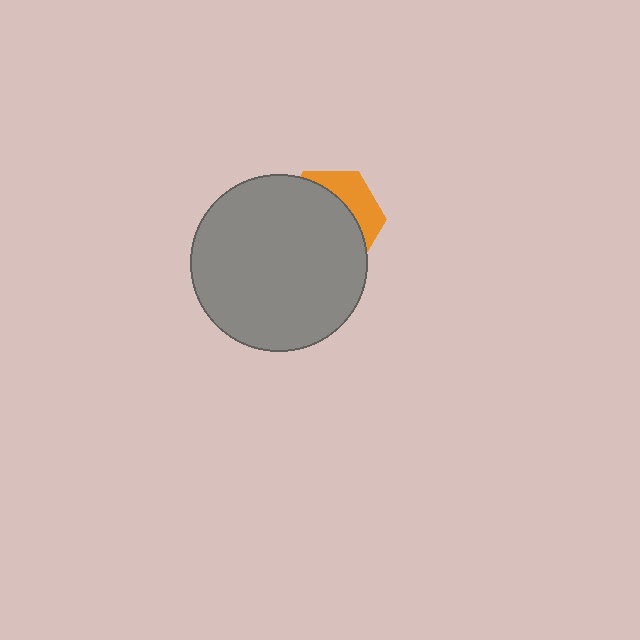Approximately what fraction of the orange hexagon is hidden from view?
Roughly 70% of the orange hexagon is hidden behind the gray circle.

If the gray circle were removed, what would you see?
You would see the complete orange hexagon.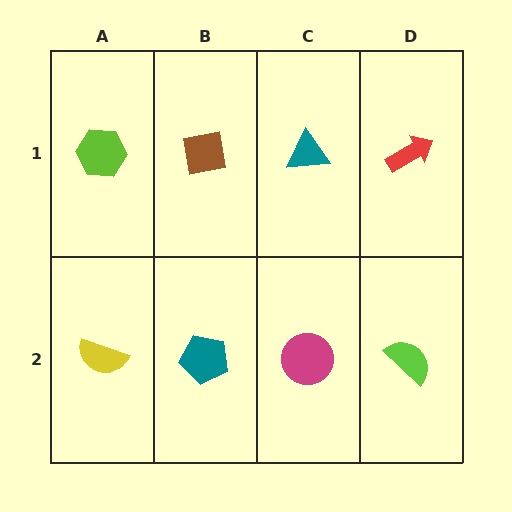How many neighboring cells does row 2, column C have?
3.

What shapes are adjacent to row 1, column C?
A magenta circle (row 2, column C), a brown square (row 1, column B), a red arrow (row 1, column D).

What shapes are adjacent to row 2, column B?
A brown square (row 1, column B), a yellow semicircle (row 2, column A), a magenta circle (row 2, column C).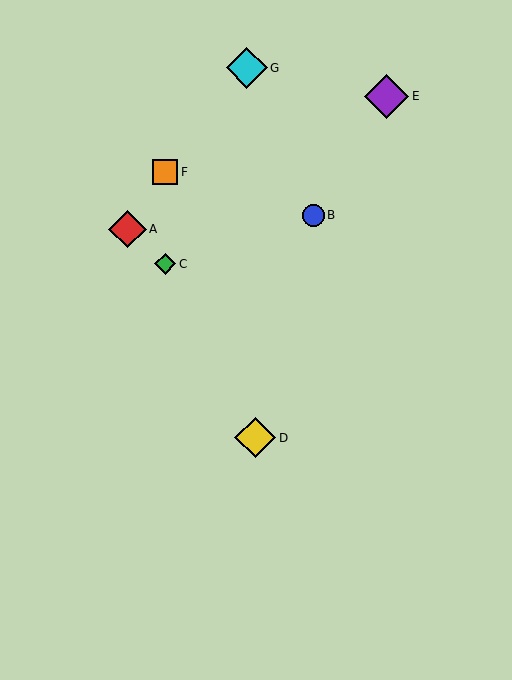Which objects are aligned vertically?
Objects C, F are aligned vertically.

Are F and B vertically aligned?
No, F is at x≈165 and B is at x≈313.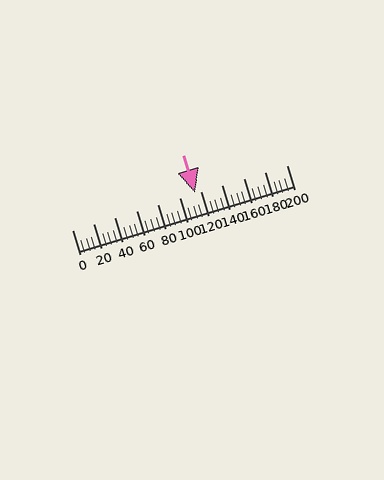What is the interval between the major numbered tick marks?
The major tick marks are spaced 20 units apart.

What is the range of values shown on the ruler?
The ruler shows values from 0 to 200.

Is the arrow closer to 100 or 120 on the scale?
The arrow is closer to 120.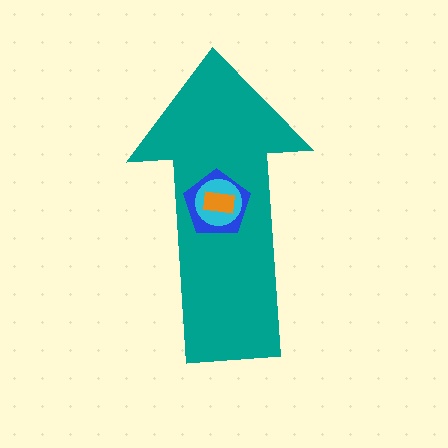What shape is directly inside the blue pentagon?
The cyan circle.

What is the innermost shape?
The orange rectangle.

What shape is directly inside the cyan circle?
The orange rectangle.